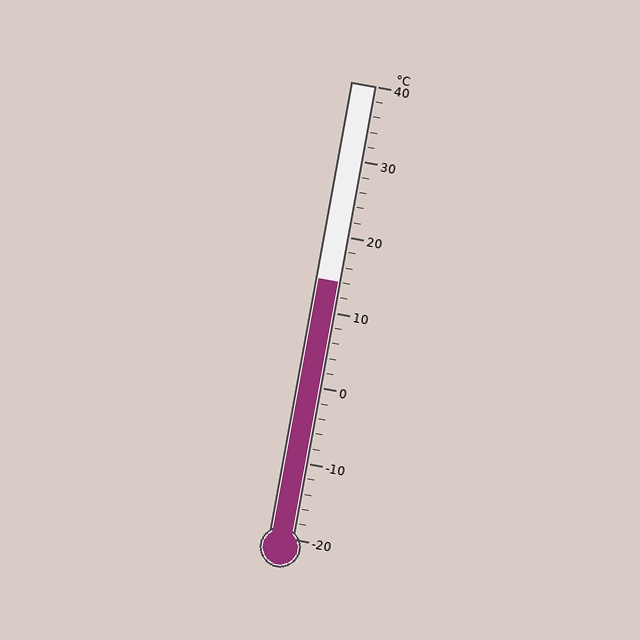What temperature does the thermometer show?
The thermometer shows approximately 14°C.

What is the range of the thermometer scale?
The thermometer scale ranges from -20°C to 40°C.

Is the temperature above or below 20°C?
The temperature is below 20°C.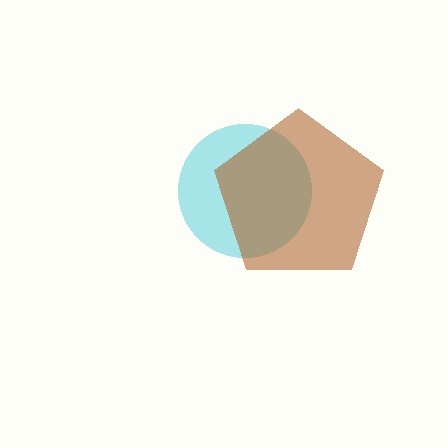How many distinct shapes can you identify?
There are 2 distinct shapes: a cyan circle, a brown pentagon.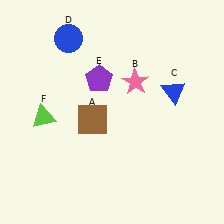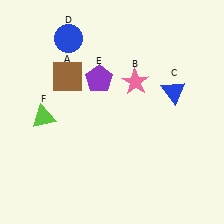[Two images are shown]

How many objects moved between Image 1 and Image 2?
1 object moved between the two images.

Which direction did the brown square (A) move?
The brown square (A) moved up.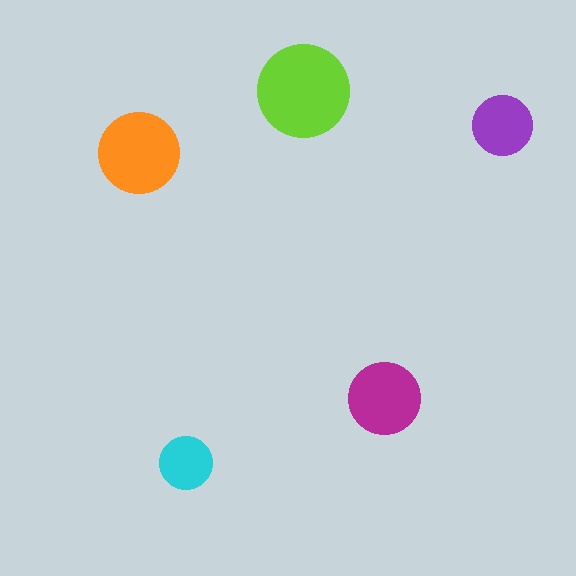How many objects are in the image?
There are 5 objects in the image.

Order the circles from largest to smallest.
the lime one, the orange one, the magenta one, the purple one, the cyan one.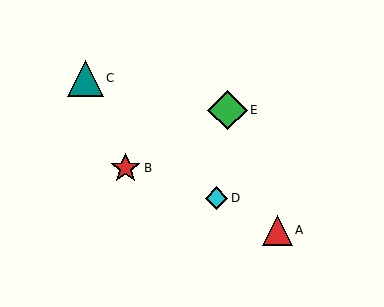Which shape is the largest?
The green diamond (labeled E) is the largest.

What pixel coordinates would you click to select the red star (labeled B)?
Click at (126, 168) to select the red star B.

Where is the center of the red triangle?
The center of the red triangle is at (277, 230).